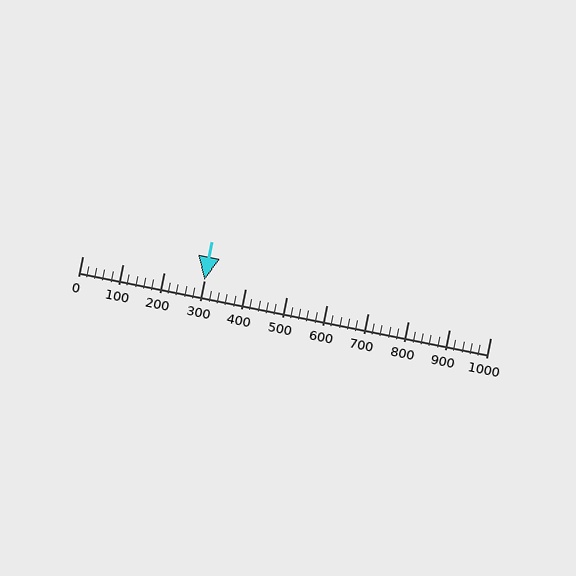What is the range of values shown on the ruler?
The ruler shows values from 0 to 1000.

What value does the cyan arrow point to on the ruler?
The cyan arrow points to approximately 300.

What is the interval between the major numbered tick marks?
The major tick marks are spaced 100 units apart.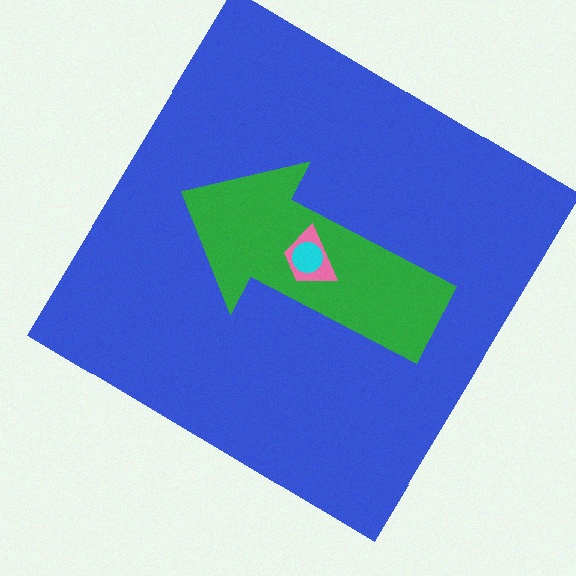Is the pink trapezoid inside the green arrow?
Yes.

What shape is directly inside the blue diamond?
The green arrow.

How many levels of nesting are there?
4.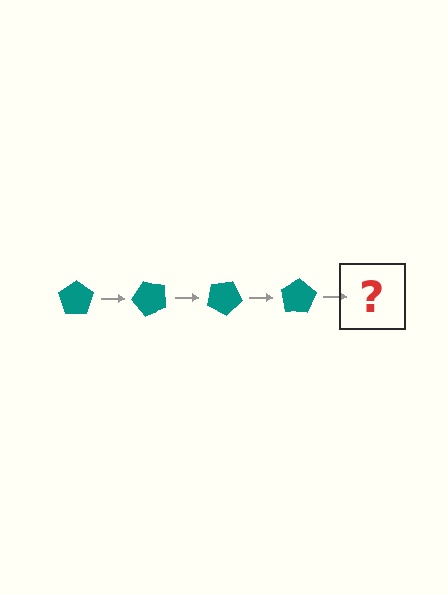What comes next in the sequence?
The next element should be a teal pentagon rotated 200 degrees.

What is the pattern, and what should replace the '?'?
The pattern is that the pentagon rotates 50 degrees each step. The '?' should be a teal pentagon rotated 200 degrees.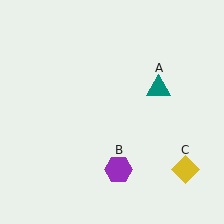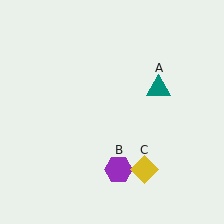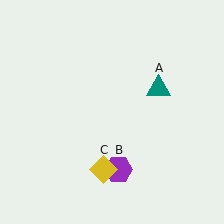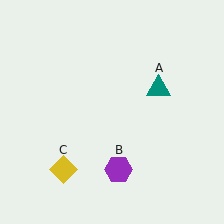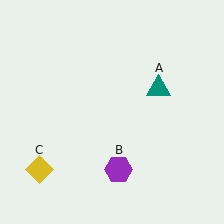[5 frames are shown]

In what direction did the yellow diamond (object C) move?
The yellow diamond (object C) moved left.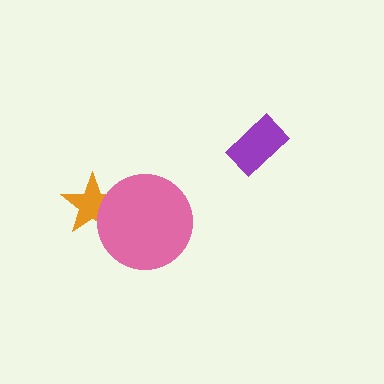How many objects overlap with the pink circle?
1 object overlaps with the pink circle.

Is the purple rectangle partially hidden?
No, no other shape covers it.